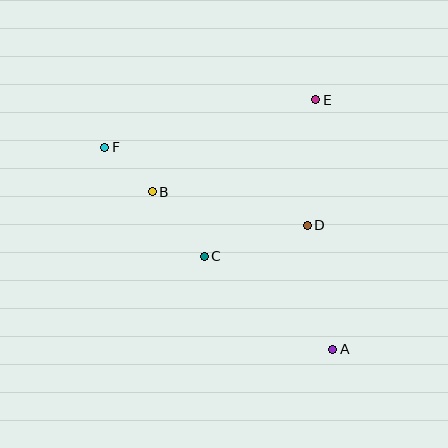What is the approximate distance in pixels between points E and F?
The distance between E and F is approximately 216 pixels.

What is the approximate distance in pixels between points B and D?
The distance between B and D is approximately 159 pixels.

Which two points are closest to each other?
Points B and F are closest to each other.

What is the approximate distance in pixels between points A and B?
The distance between A and B is approximately 240 pixels.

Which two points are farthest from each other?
Points A and F are farthest from each other.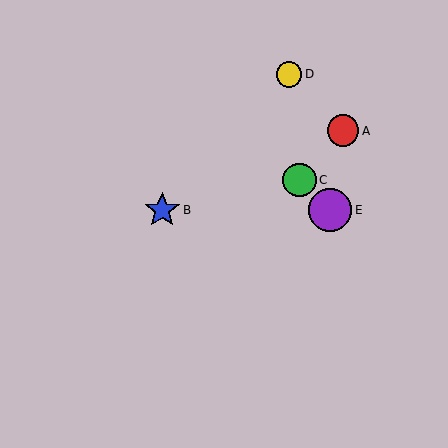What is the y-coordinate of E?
Object E is at y≈210.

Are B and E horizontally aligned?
Yes, both are at y≈210.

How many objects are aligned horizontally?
2 objects (B, E) are aligned horizontally.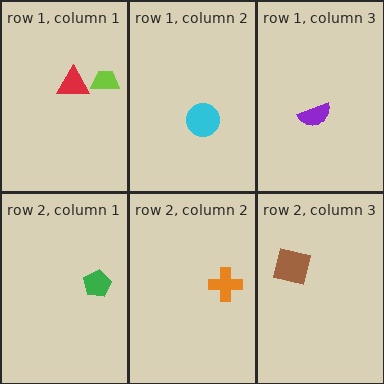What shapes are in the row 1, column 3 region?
The purple semicircle.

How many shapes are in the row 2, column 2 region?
1.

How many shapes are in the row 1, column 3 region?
1.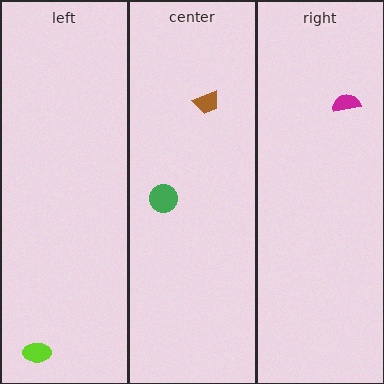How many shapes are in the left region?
1.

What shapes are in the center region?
The brown trapezoid, the green circle.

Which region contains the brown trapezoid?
The center region.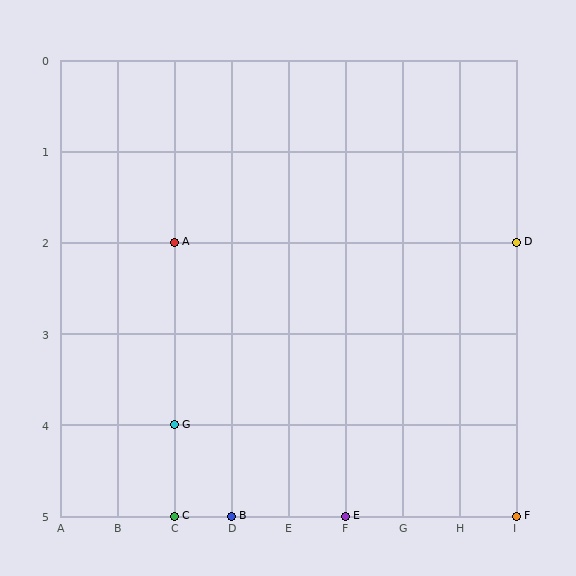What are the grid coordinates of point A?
Point A is at grid coordinates (C, 2).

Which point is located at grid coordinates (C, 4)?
Point G is at (C, 4).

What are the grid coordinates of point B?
Point B is at grid coordinates (D, 5).